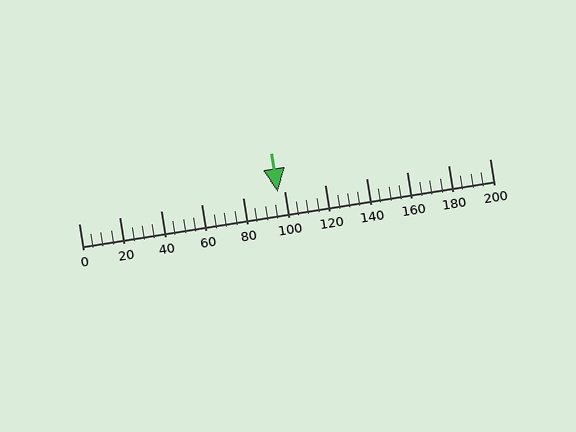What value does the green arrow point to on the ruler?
The green arrow points to approximately 97.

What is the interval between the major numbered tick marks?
The major tick marks are spaced 20 units apart.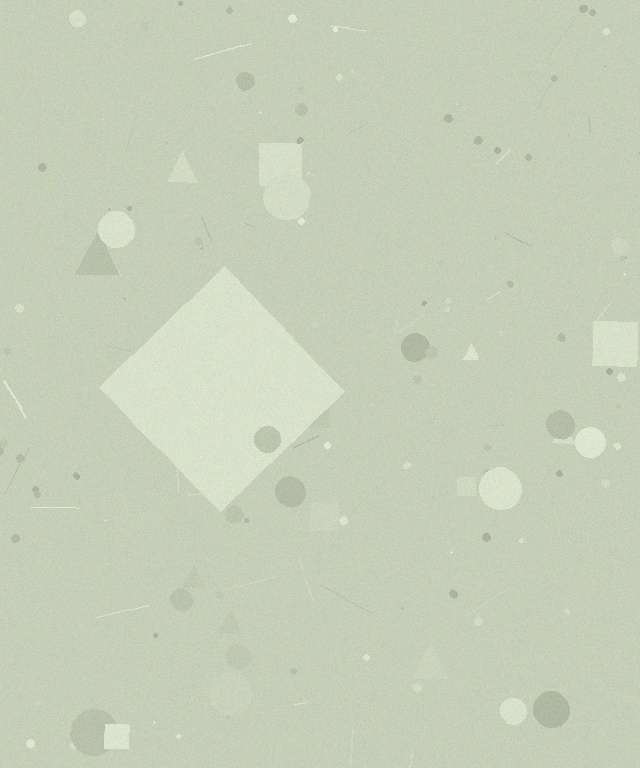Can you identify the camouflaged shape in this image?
The camouflaged shape is a diamond.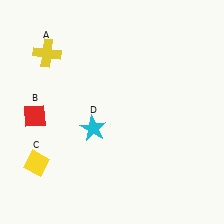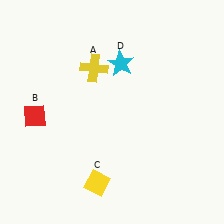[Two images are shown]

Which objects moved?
The objects that moved are: the yellow cross (A), the yellow diamond (C), the cyan star (D).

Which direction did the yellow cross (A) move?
The yellow cross (A) moved right.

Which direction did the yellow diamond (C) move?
The yellow diamond (C) moved right.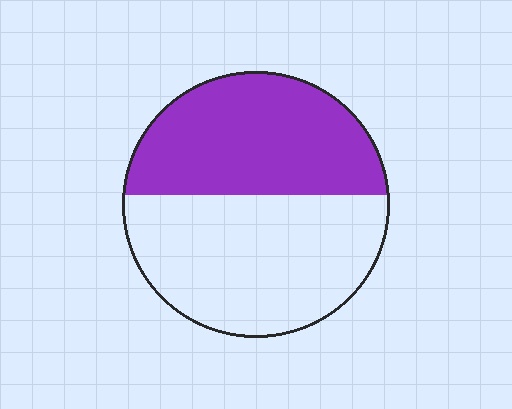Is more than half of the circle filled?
No.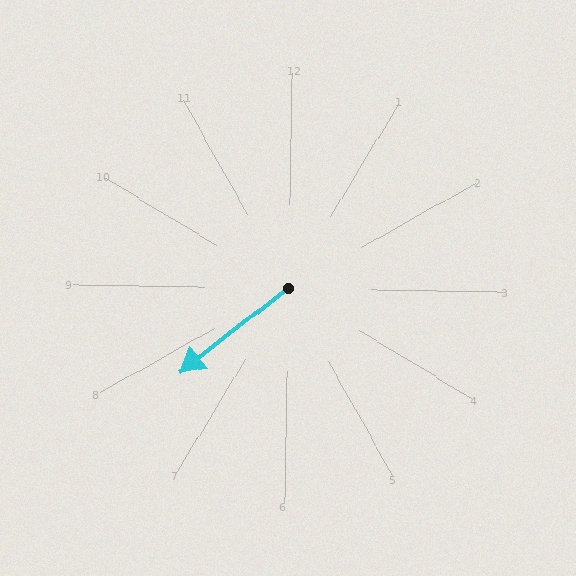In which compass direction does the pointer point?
Southwest.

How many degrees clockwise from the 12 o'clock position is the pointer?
Approximately 231 degrees.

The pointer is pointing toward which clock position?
Roughly 8 o'clock.